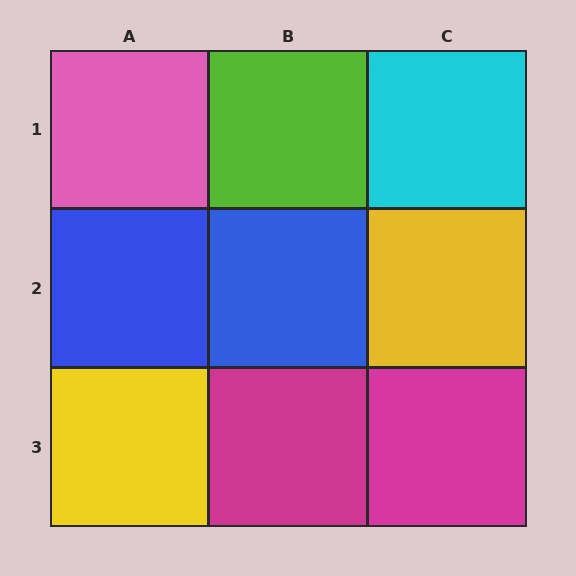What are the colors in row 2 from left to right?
Blue, blue, yellow.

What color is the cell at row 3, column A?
Yellow.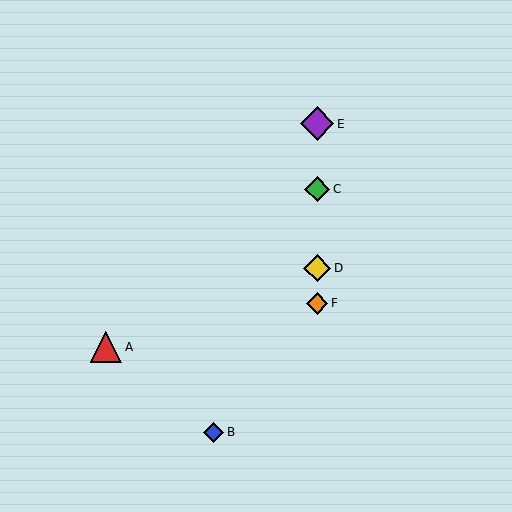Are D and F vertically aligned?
Yes, both are at x≈317.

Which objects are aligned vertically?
Objects C, D, E, F are aligned vertically.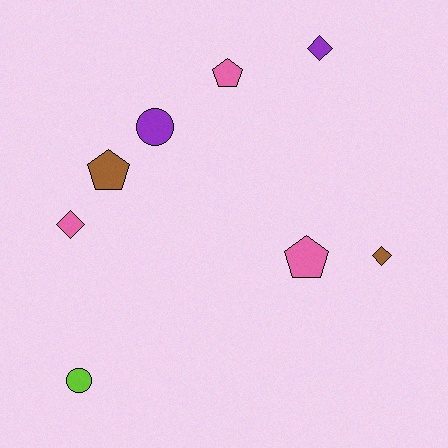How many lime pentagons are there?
There are no lime pentagons.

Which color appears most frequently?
Pink, with 3 objects.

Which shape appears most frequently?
Diamond, with 3 objects.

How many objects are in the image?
There are 8 objects.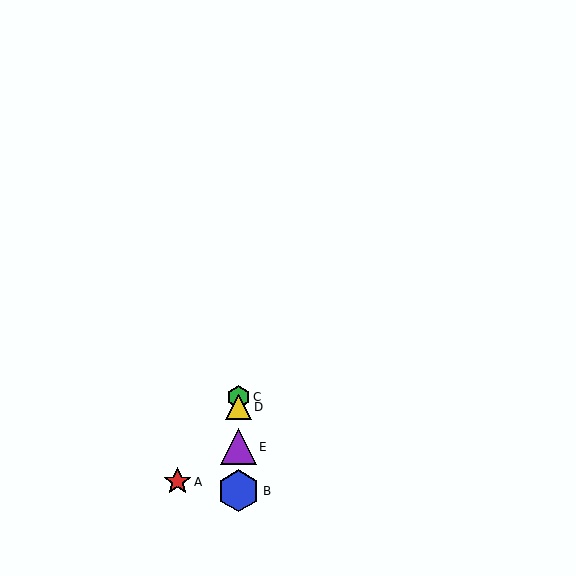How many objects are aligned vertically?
4 objects (B, C, D, E) are aligned vertically.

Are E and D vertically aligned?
Yes, both are at x≈238.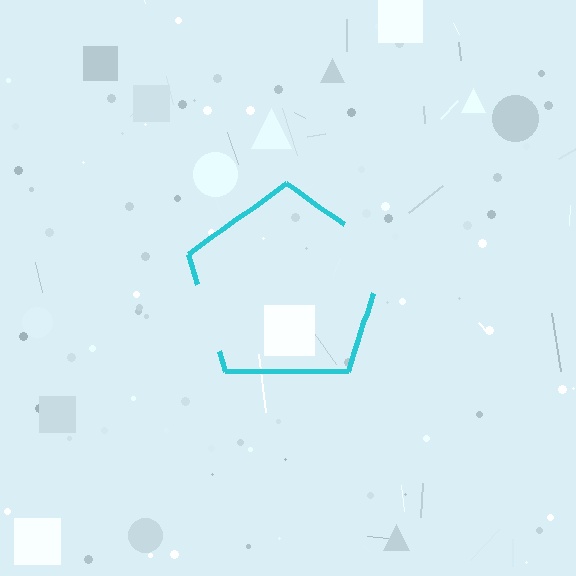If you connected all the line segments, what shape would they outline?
They would outline a pentagon.